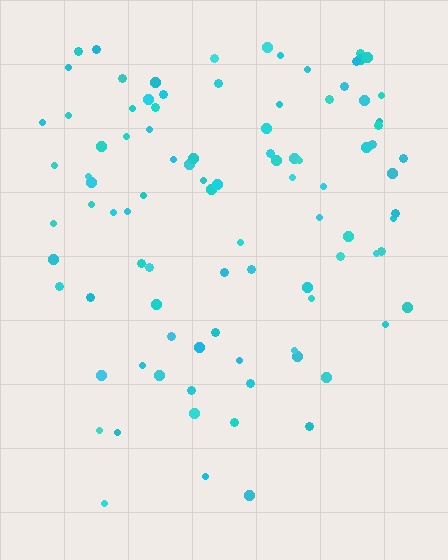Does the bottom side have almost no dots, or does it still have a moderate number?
Still a moderate number, just noticeably fewer than the top.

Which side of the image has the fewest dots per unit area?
The bottom.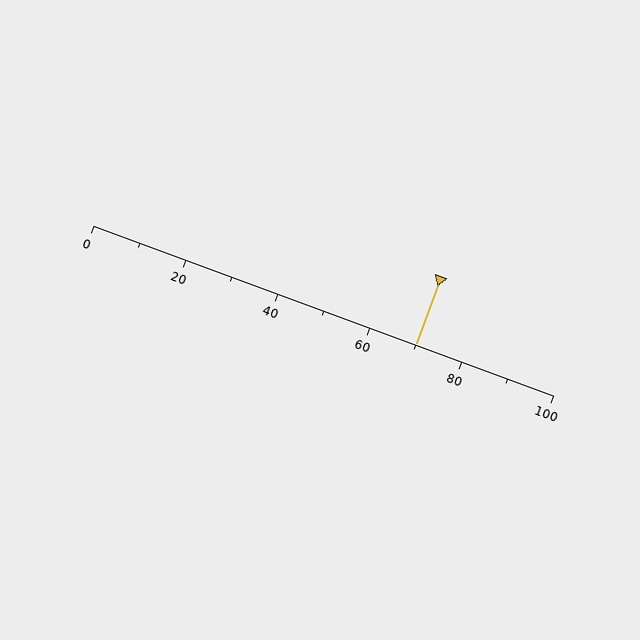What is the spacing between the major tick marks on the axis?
The major ticks are spaced 20 apart.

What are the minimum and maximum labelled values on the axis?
The axis runs from 0 to 100.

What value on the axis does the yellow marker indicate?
The marker indicates approximately 70.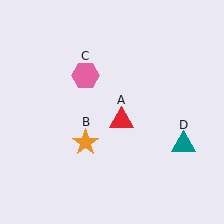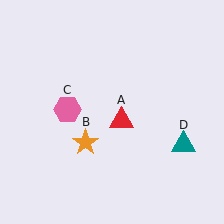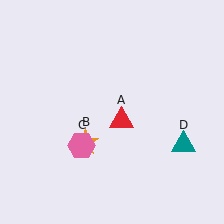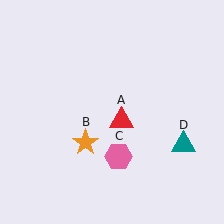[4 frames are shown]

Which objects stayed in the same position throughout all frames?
Red triangle (object A) and orange star (object B) and teal triangle (object D) remained stationary.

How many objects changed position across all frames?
1 object changed position: pink hexagon (object C).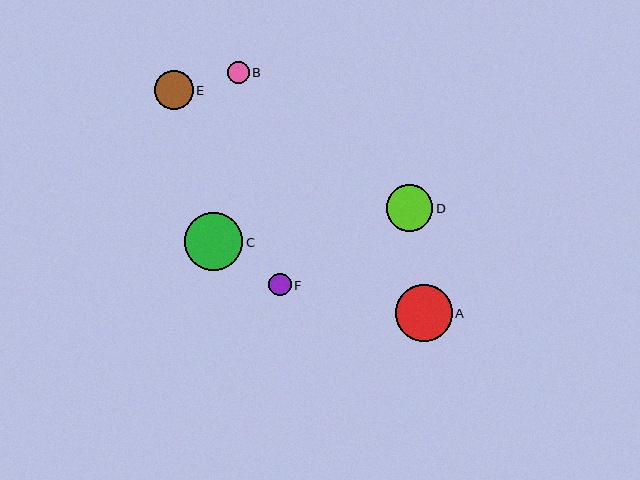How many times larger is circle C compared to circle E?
Circle C is approximately 1.5 times the size of circle E.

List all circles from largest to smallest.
From largest to smallest: C, A, D, E, F, B.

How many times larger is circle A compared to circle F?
Circle A is approximately 2.5 times the size of circle F.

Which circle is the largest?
Circle C is the largest with a size of approximately 58 pixels.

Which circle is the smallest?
Circle B is the smallest with a size of approximately 21 pixels.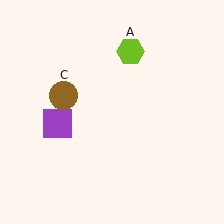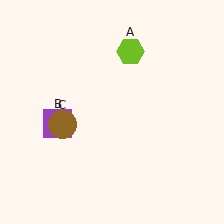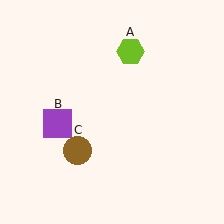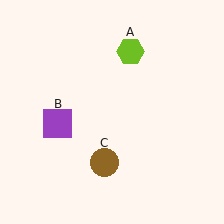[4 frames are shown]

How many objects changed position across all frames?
1 object changed position: brown circle (object C).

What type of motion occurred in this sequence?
The brown circle (object C) rotated counterclockwise around the center of the scene.